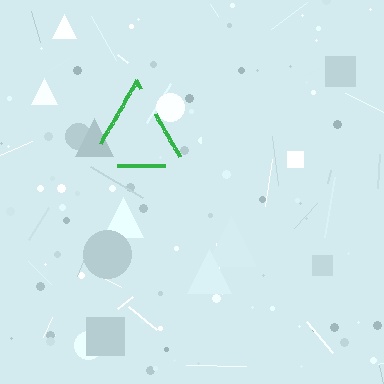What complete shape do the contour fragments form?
The contour fragments form a triangle.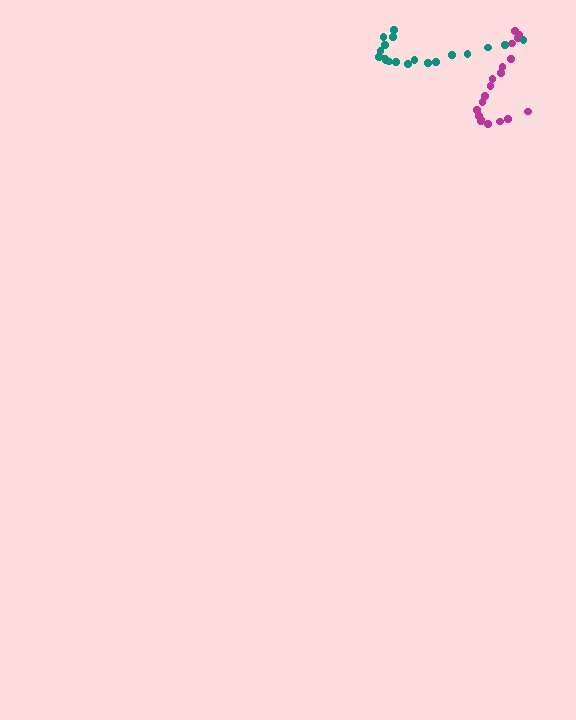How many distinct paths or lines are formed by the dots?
There are 2 distinct paths.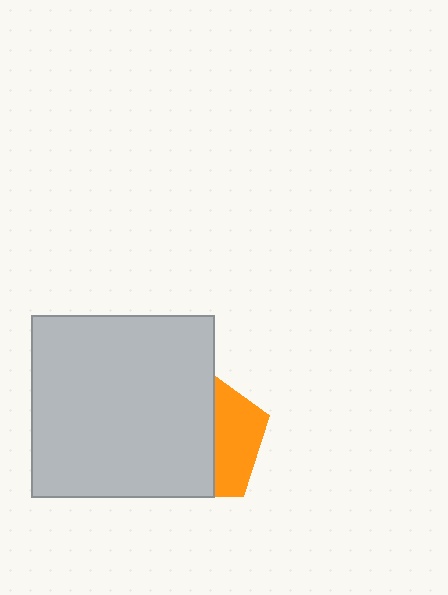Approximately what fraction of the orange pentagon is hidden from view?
Roughly 65% of the orange pentagon is hidden behind the light gray square.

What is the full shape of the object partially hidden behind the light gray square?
The partially hidden object is an orange pentagon.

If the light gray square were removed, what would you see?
You would see the complete orange pentagon.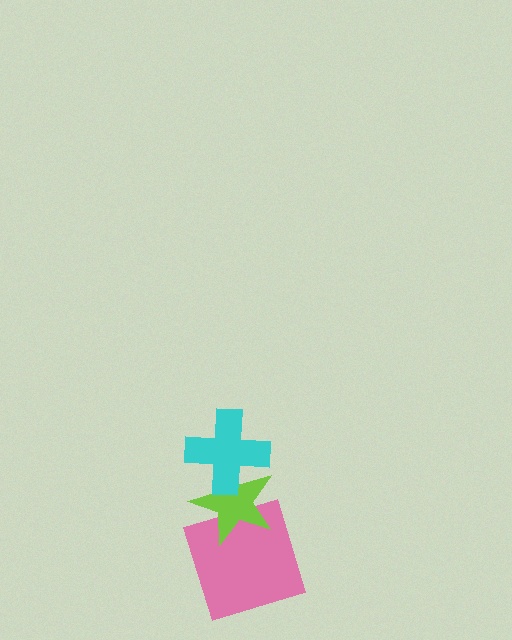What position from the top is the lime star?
The lime star is 2nd from the top.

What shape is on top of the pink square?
The lime star is on top of the pink square.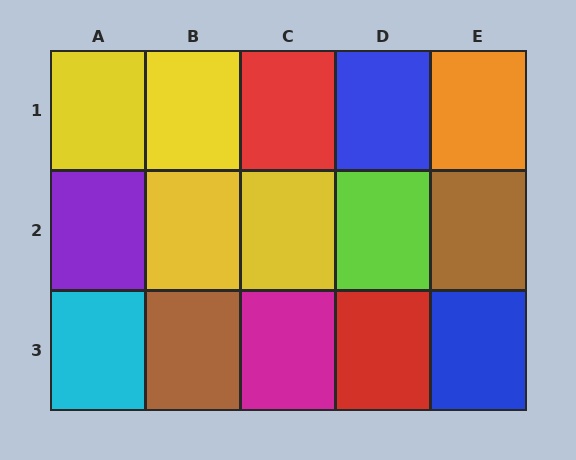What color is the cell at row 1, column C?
Red.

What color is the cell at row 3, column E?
Blue.